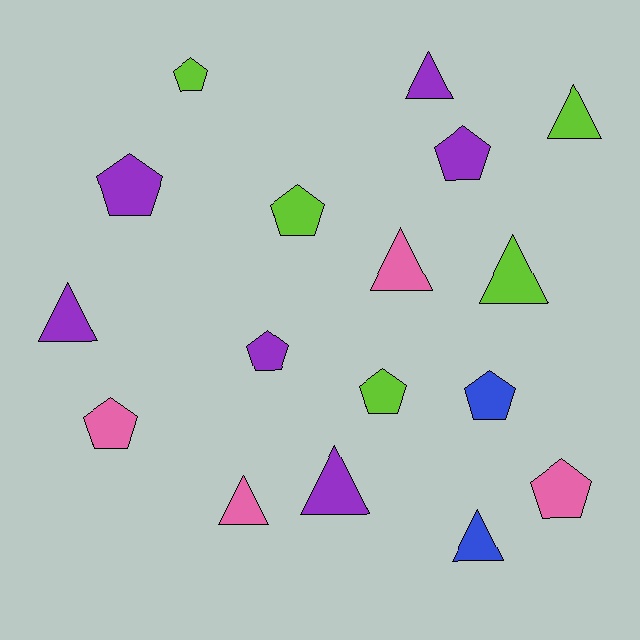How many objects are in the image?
There are 17 objects.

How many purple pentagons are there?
There are 3 purple pentagons.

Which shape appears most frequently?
Pentagon, with 9 objects.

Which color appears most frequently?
Purple, with 6 objects.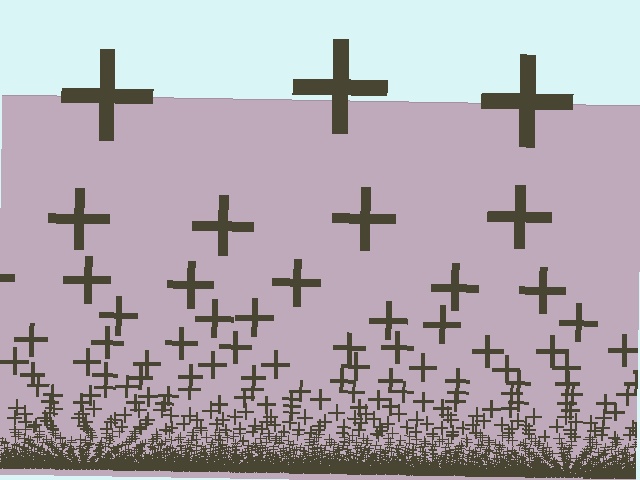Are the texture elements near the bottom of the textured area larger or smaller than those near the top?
Smaller. The gradient is inverted — elements near the bottom are smaller and denser.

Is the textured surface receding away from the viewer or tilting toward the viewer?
The surface appears to tilt toward the viewer. Texture elements get larger and sparser toward the top.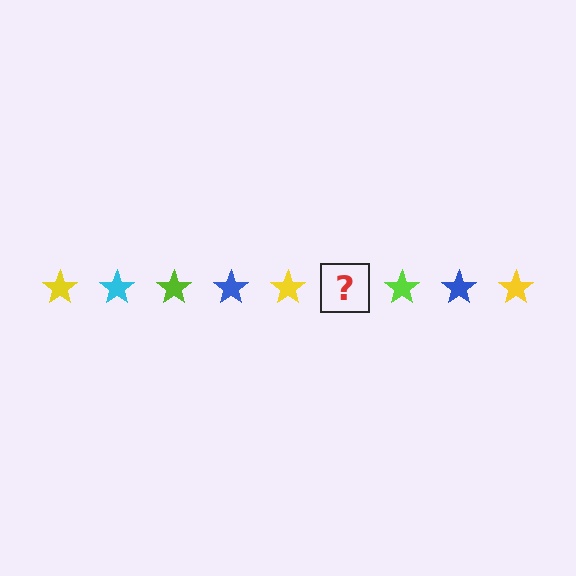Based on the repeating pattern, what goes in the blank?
The blank should be a cyan star.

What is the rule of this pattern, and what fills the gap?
The rule is that the pattern cycles through yellow, cyan, lime, blue stars. The gap should be filled with a cyan star.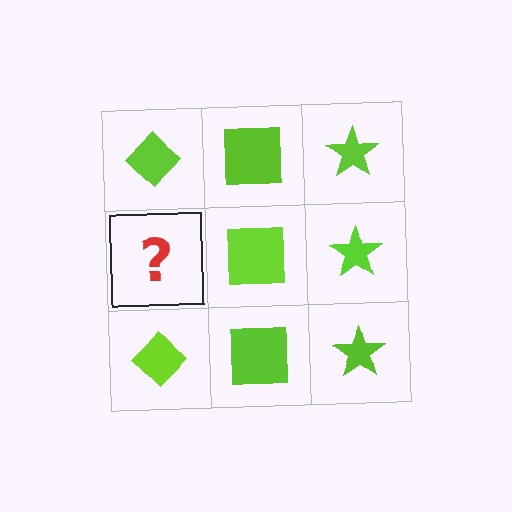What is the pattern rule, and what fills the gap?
The rule is that each column has a consistent shape. The gap should be filled with a lime diamond.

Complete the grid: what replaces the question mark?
The question mark should be replaced with a lime diamond.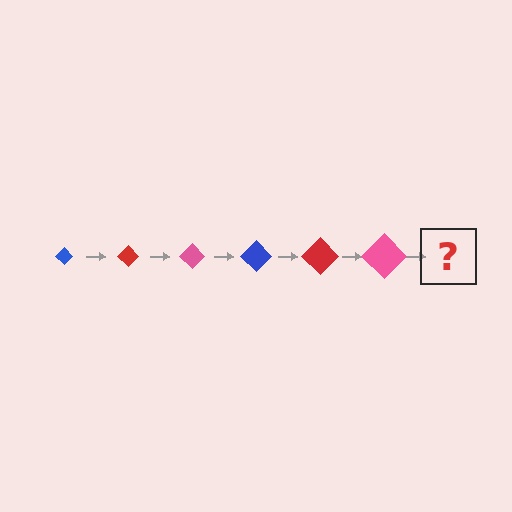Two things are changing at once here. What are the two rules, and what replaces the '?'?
The two rules are that the diamond grows larger each step and the color cycles through blue, red, and pink. The '?' should be a blue diamond, larger than the previous one.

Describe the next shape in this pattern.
It should be a blue diamond, larger than the previous one.